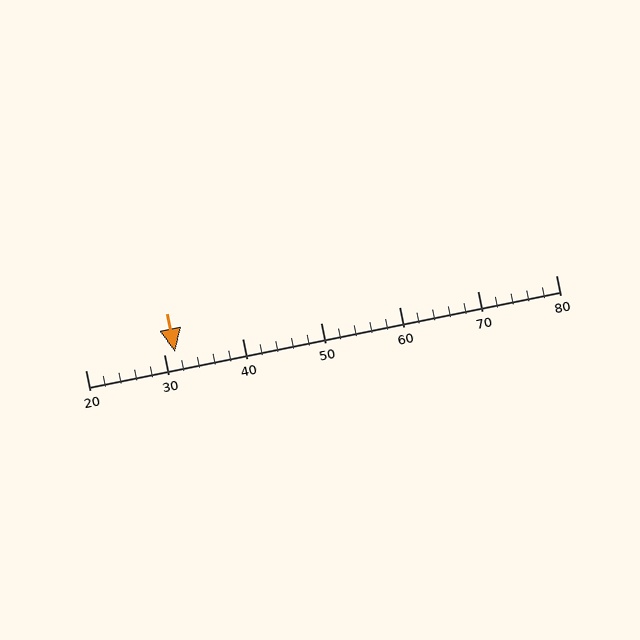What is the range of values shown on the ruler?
The ruler shows values from 20 to 80.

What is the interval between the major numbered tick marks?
The major tick marks are spaced 10 units apart.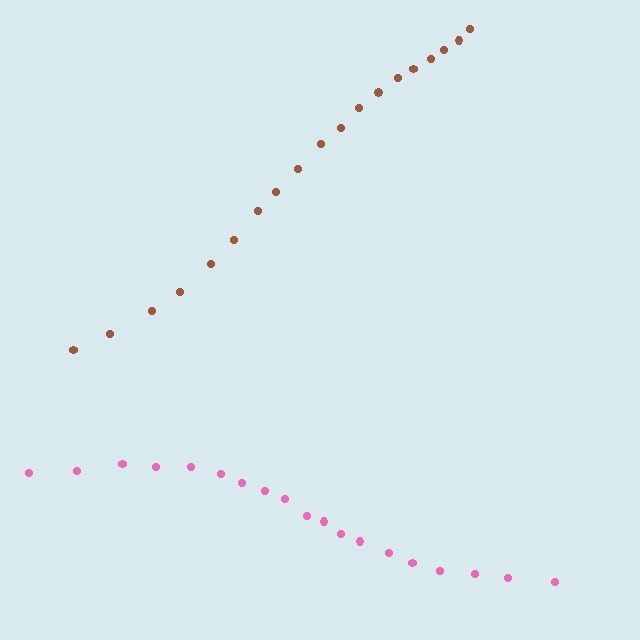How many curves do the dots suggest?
There are 2 distinct paths.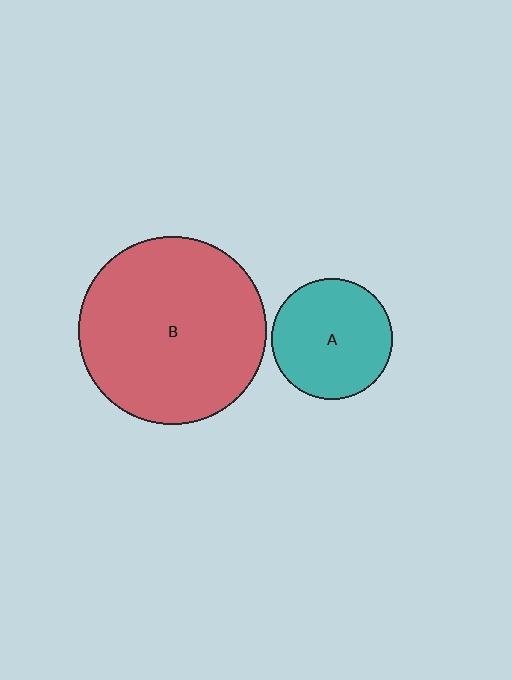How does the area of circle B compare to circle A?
Approximately 2.4 times.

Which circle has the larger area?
Circle B (red).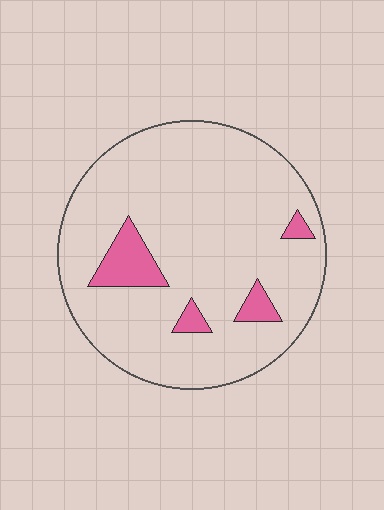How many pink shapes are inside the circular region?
4.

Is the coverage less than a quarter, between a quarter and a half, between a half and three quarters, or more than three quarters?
Less than a quarter.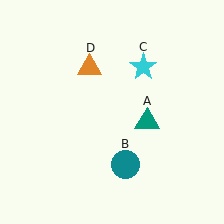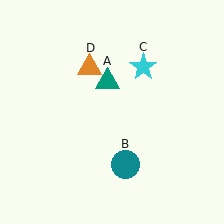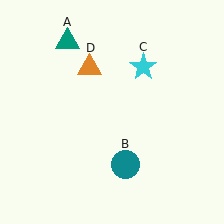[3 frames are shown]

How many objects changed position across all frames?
1 object changed position: teal triangle (object A).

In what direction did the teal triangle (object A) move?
The teal triangle (object A) moved up and to the left.